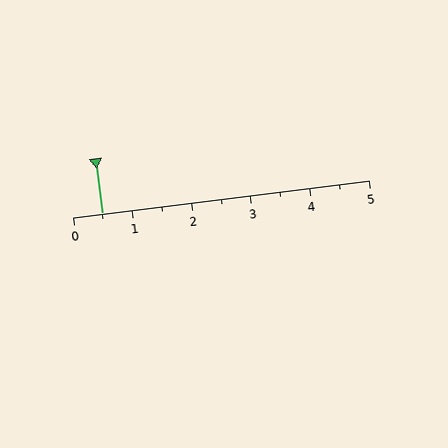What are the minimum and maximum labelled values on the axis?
The axis runs from 0 to 5.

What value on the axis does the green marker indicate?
The marker indicates approximately 0.5.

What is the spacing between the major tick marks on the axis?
The major ticks are spaced 1 apart.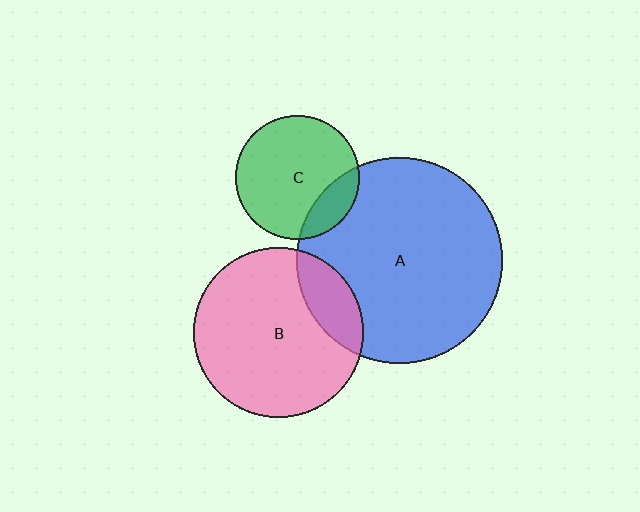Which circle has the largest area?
Circle A (blue).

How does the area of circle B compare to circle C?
Approximately 1.9 times.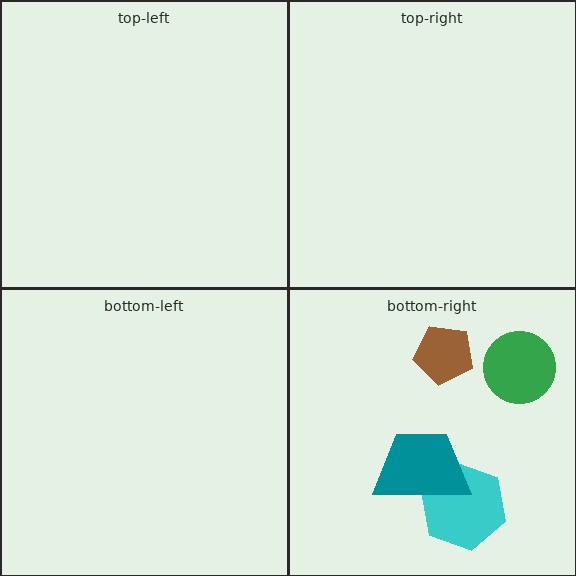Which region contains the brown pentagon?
The bottom-right region.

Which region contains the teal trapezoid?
The bottom-right region.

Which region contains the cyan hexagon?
The bottom-right region.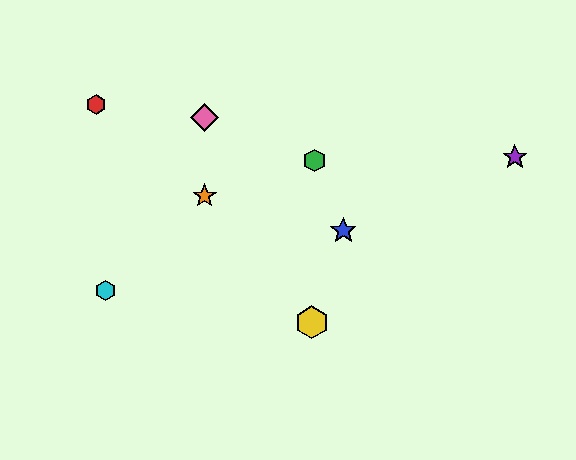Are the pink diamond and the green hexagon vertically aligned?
No, the pink diamond is at x≈205 and the green hexagon is at x≈315.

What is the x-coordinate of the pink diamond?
The pink diamond is at x≈205.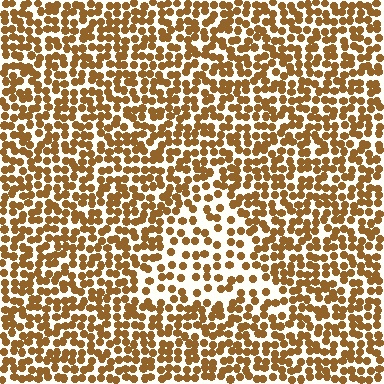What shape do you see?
I see a triangle.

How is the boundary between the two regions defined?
The boundary is defined by a change in element density (approximately 1.9x ratio). All elements are the same color, size, and shape.